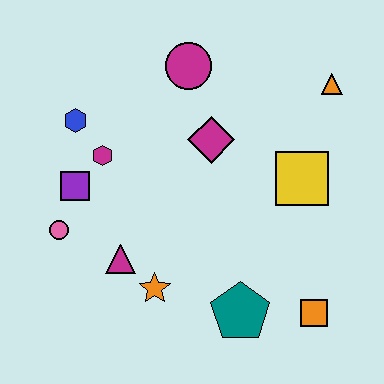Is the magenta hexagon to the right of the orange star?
No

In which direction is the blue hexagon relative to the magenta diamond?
The blue hexagon is to the left of the magenta diamond.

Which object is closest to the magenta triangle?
The orange star is closest to the magenta triangle.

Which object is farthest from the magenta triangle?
The orange triangle is farthest from the magenta triangle.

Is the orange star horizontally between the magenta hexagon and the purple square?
No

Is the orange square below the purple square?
Yes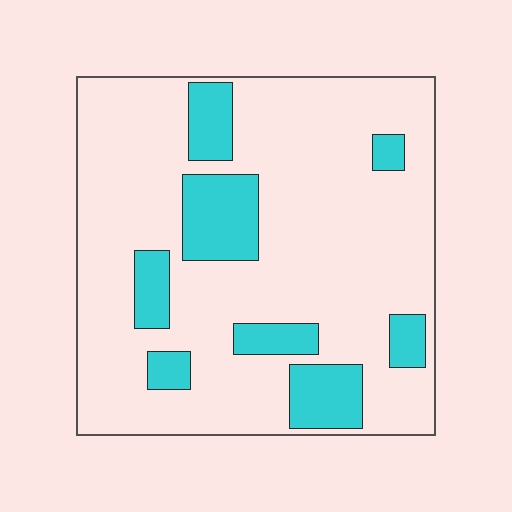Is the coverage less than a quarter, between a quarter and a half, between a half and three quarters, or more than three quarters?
Less than a quarter.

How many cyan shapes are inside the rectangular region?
8.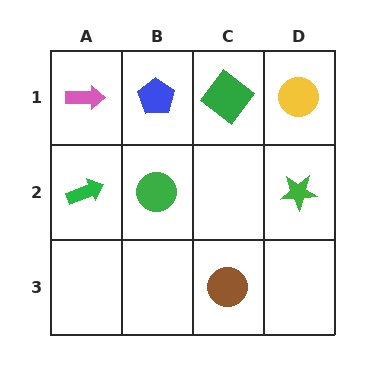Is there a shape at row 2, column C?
No, that cell is empty.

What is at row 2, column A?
A green arrow.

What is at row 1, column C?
A green diamond.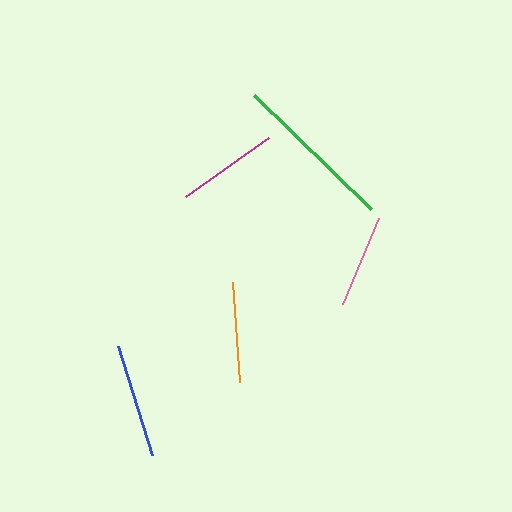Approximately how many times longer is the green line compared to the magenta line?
The green line is approximately 1.6 times the length of the magenta line.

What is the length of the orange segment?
The orange segment is approximately 100 pixels long.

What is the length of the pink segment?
The pink segment is approximately 94 pixels long.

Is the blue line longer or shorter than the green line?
The green line is longer than the blue line.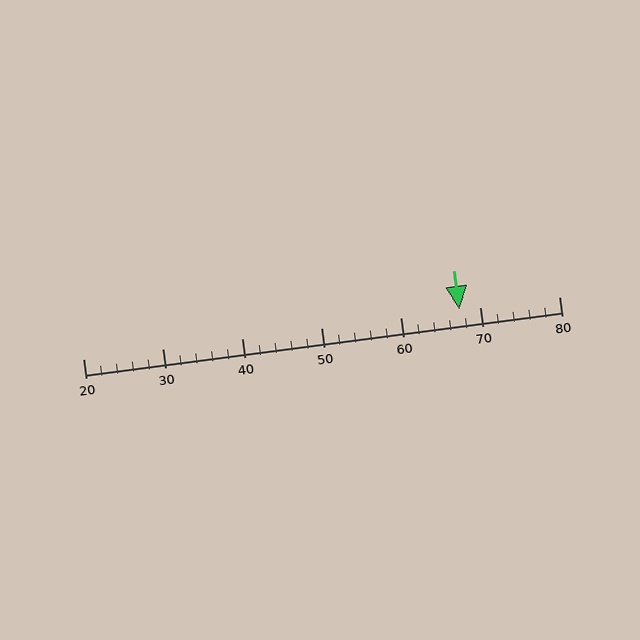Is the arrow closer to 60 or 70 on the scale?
The arrow is closer to 70.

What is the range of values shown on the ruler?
The ruler shows values from 20 to 80.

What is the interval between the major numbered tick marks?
The major tick marks are spaced 10 units apart.